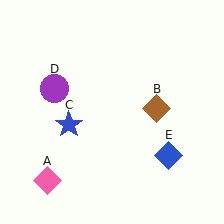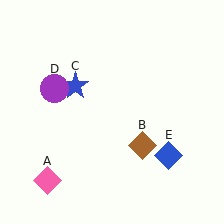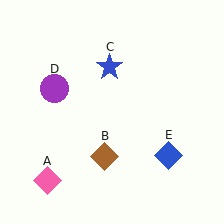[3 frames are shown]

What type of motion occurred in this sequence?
The brown diamond (object B), blue star (object C) rotated clockwise around the center of the scene.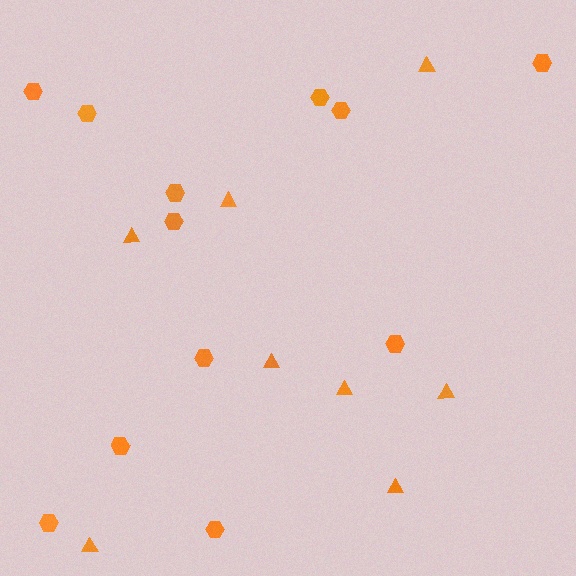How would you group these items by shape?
There are 2 groups: one group of hexagons (12) and one group of triangles (8).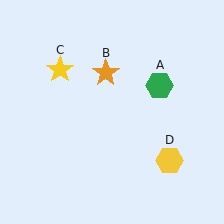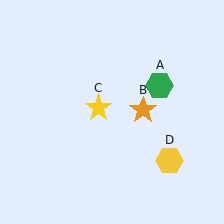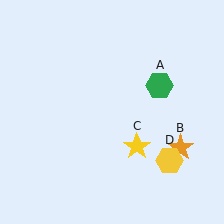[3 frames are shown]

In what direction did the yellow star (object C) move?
The yellow star (object C) moved down and to the right.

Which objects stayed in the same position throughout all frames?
Green hexagon (object A) and yellow hexagon (object D) remained stationary.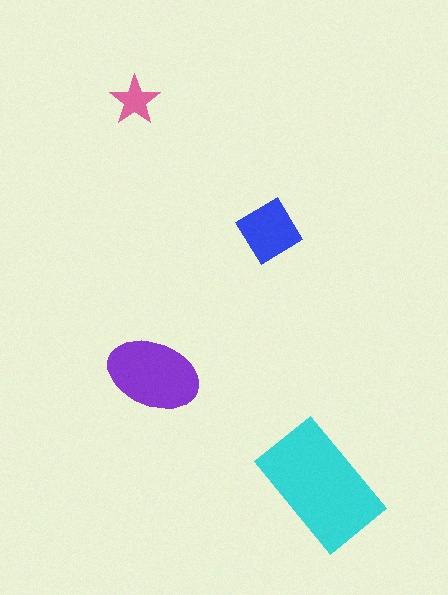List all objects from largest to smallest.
The cyan rectangle, the purple ellipse, the blue diamond, the pink star.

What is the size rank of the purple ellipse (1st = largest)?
2nd.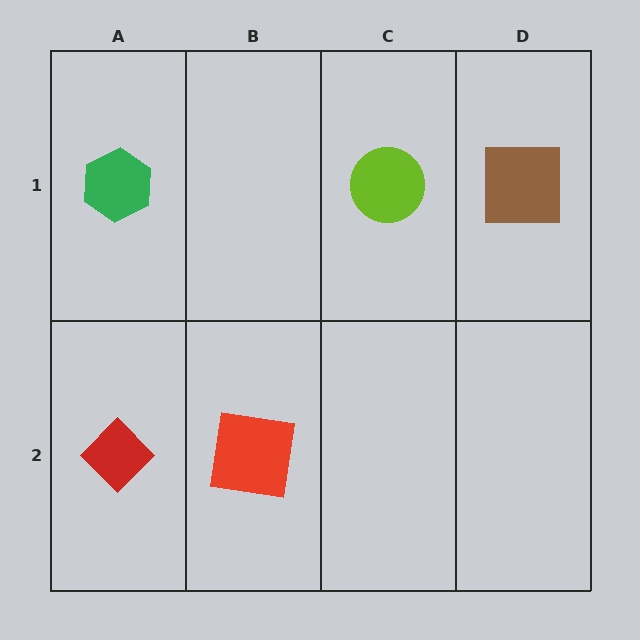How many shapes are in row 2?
2 shapes.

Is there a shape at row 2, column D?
No, that cell is empty.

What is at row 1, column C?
A lime circle.